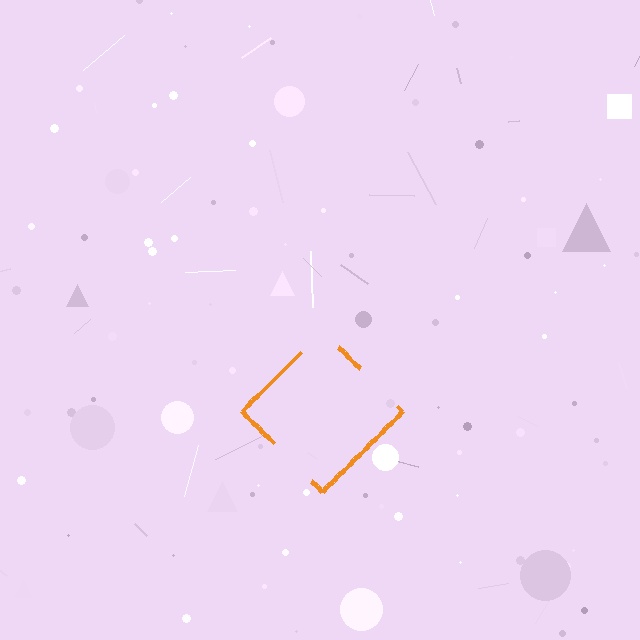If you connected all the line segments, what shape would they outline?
They would outline a diamond.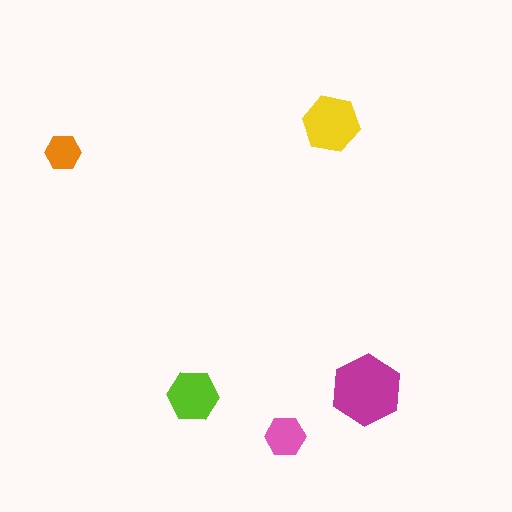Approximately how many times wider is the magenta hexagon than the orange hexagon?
About 2 times wider.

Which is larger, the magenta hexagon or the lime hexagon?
The magenta one.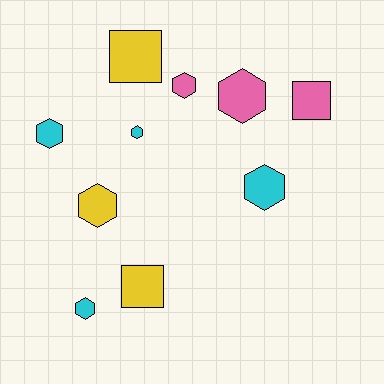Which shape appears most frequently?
Hexagon, with 7 objects.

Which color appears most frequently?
Cyan, with 4 objects.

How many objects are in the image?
There are 10 objects.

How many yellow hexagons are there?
There is 1 yellow hexagon.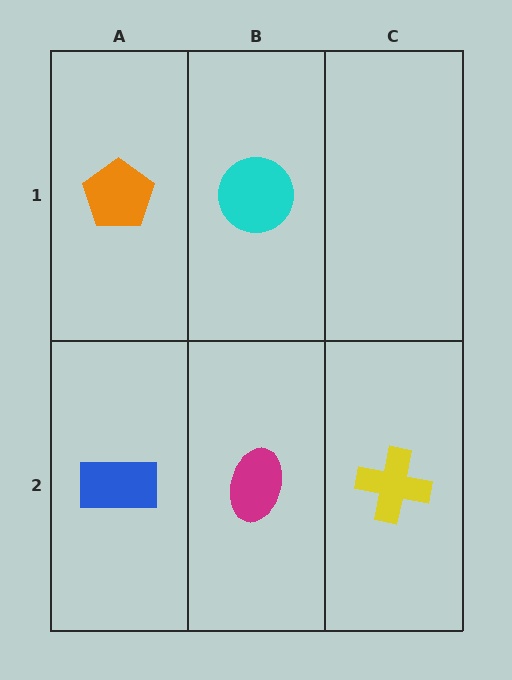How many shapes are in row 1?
2 shapes.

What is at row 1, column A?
An orange pentagon.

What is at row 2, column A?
A blue rectangle.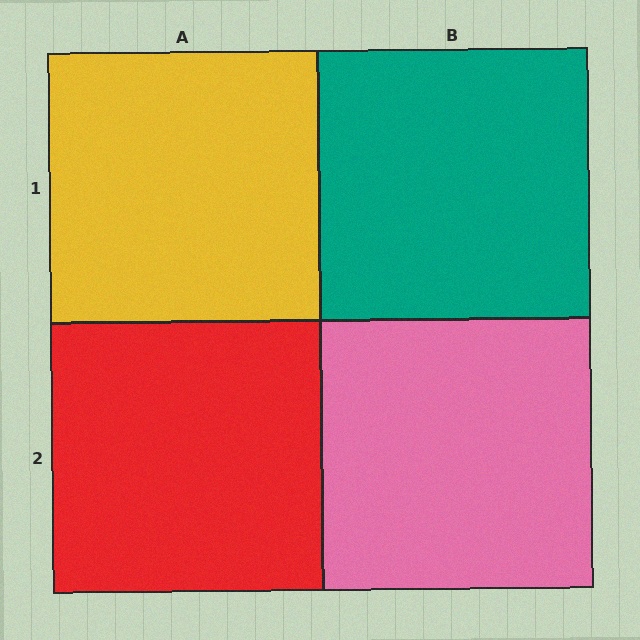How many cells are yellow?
1 cell is yellow.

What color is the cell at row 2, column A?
Red.